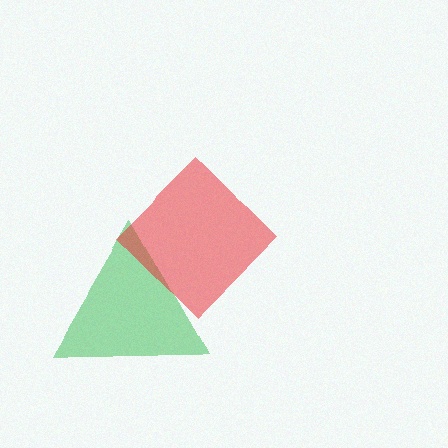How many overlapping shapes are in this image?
There are 2 overlapping shapes in the image.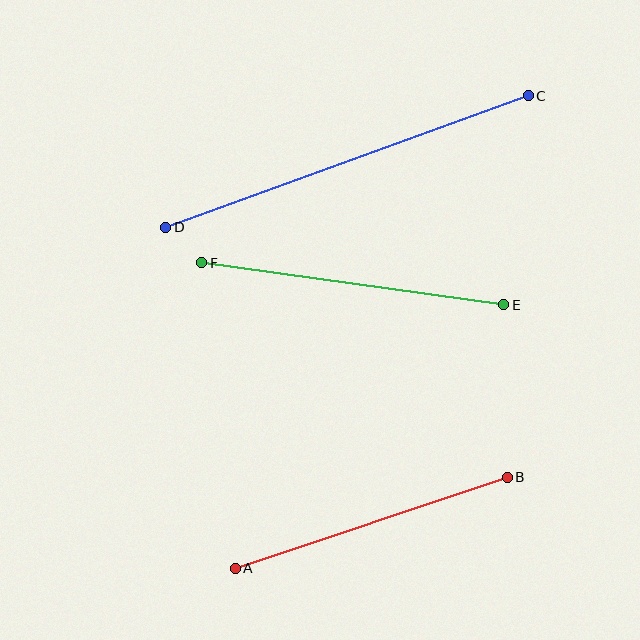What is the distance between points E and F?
The distance is approximately 305 pixels.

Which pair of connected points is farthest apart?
Points C and D are farthest apart.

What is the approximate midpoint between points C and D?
The midpoint is at approximately (347, 162) pixels.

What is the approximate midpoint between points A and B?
The midpoint is at approximately (371, 523) pixels.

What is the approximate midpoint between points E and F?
The midpoint is at approximately (353, 284) pixels.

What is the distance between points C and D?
The distance is approximately 385 pixels.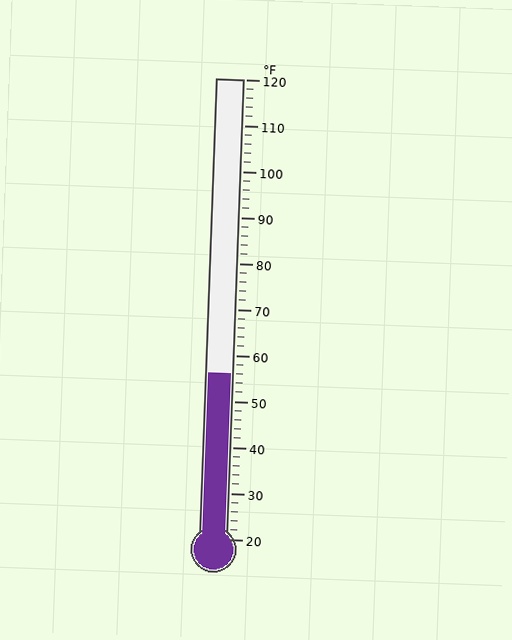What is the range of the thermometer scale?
The thermometer scale ranges from 20°F to 120°F.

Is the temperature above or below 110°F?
The temperature is below 110°F.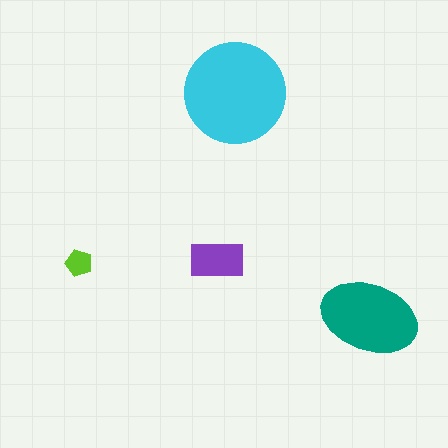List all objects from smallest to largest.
The lime pentagon, the purple rectangle, the teal ellipse, the cyan circle.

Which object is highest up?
The cyan circle is topmost.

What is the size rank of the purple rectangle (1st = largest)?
3rd.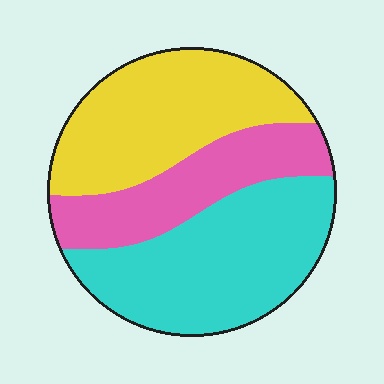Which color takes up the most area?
Cyan, at roughly 40%.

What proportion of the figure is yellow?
Yellow covers roughly 35% of the figure.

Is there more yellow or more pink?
Yellow.